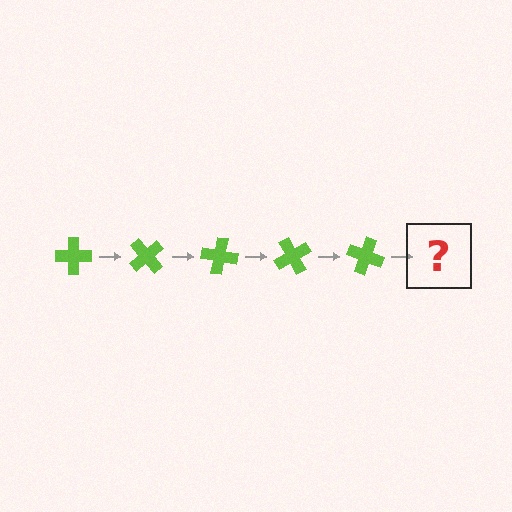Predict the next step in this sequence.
The next step is a lime cross rotated 250 degrees.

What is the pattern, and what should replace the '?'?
The pattern is that the cross rotates 50 degrees each step. The '?' should be a lime cross rotated 250 degrees.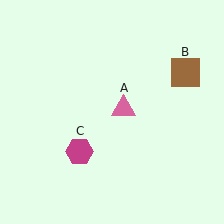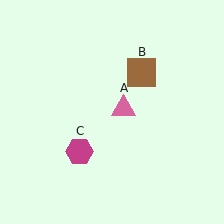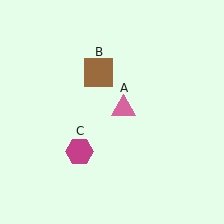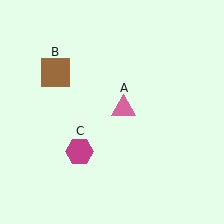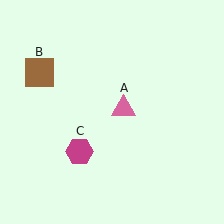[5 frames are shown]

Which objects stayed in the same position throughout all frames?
Pink triangle (object A) and magenta hexagon (object C) remained stationary.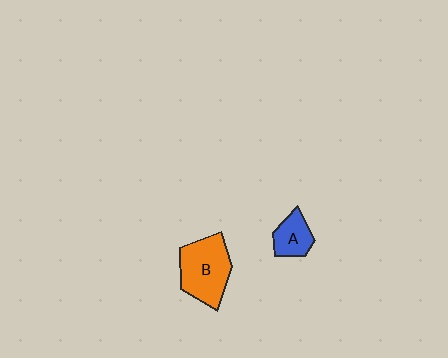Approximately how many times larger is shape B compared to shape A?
Approximately 2.0 times.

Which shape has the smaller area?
Shape A (blue).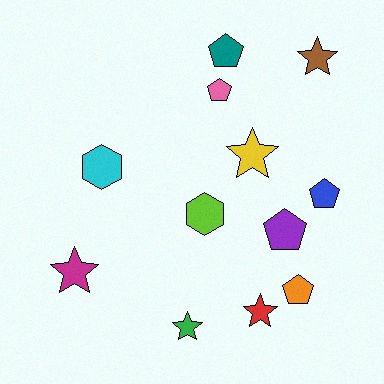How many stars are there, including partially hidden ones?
There are 5 stars.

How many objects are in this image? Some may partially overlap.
There are 12 objects.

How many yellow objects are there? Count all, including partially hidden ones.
There is 1 yellow object.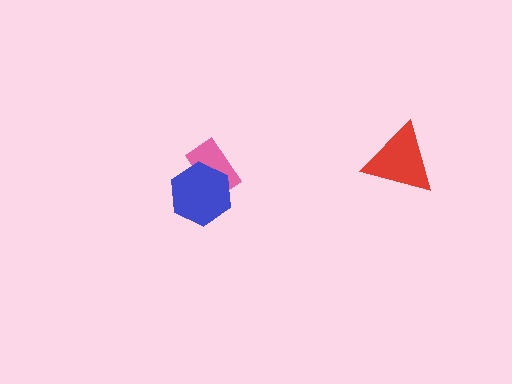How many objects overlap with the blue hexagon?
1 object overlaps with the blue hexagon.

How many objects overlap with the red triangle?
0 objects overlap with the red triangle.